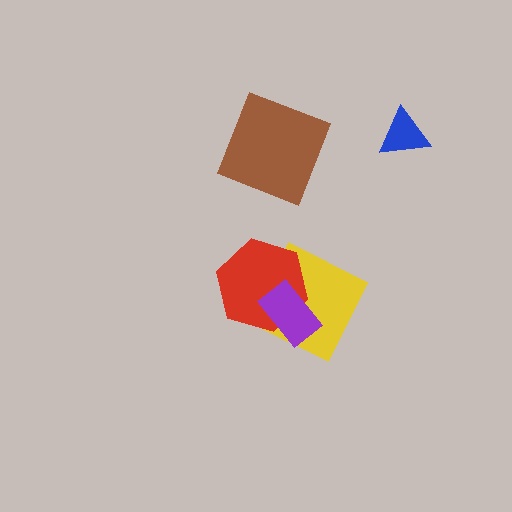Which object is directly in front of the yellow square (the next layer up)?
The red hexagon is directly in front of the yellow square.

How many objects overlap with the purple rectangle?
2 objects overlap with the purple rectangle.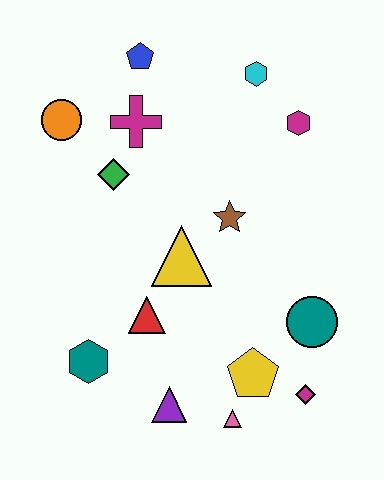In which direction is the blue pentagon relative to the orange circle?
The blue pentagon is to the right of the orange circle.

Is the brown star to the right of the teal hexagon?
Yes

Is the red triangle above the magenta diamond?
Yes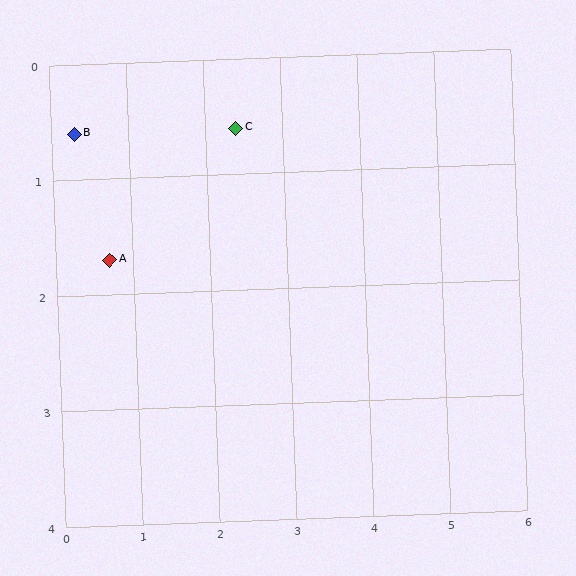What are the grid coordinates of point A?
Point A is at approximately (0.7, 1.7).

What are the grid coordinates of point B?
Point B is at approximately (0.3, 0.6).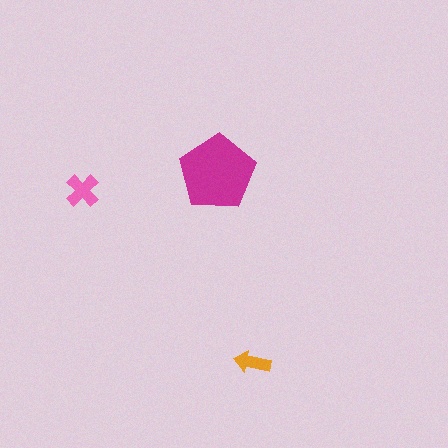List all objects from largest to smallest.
The magenta pentagon, the pink cross, the orange arrow.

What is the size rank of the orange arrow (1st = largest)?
3rd.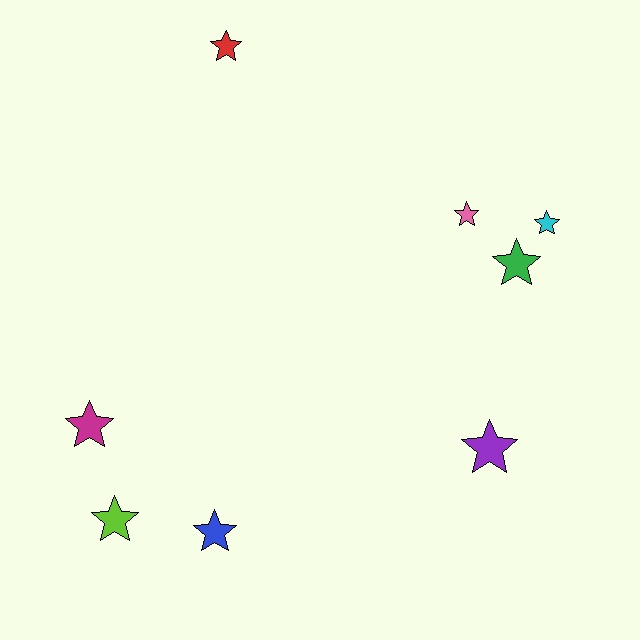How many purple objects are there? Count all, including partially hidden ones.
There is 1 purple object.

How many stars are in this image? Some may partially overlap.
There are 8 stars.